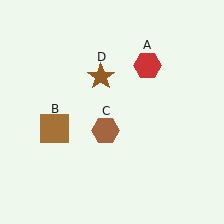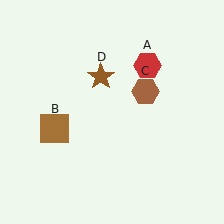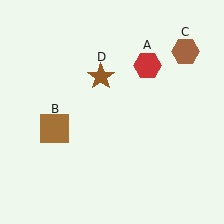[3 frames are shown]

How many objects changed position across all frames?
1 object changed position: brown hexagon (object C).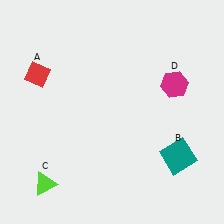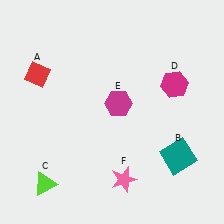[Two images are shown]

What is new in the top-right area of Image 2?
A magenta hexagon (E) was added in the top-right area of Image 2.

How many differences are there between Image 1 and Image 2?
There are 2 differences between the two images.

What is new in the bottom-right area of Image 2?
A pink star (F) was added in the bottom-right area of Image 2.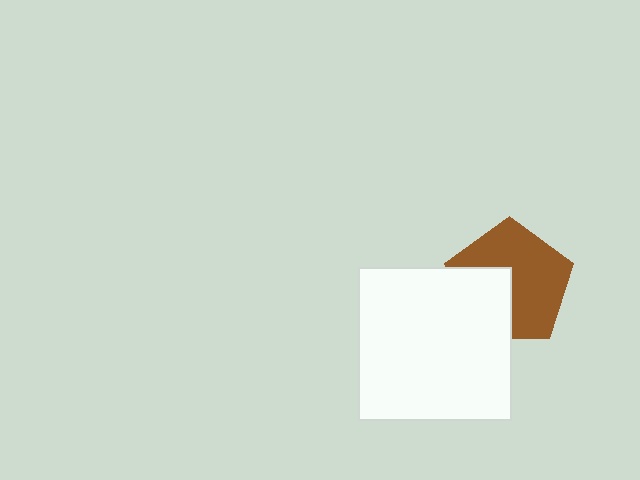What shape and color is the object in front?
The object in front is a white square.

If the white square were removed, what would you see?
You would see the complete brown pentagon.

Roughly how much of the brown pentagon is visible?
About half of it is visible (roughly 65%).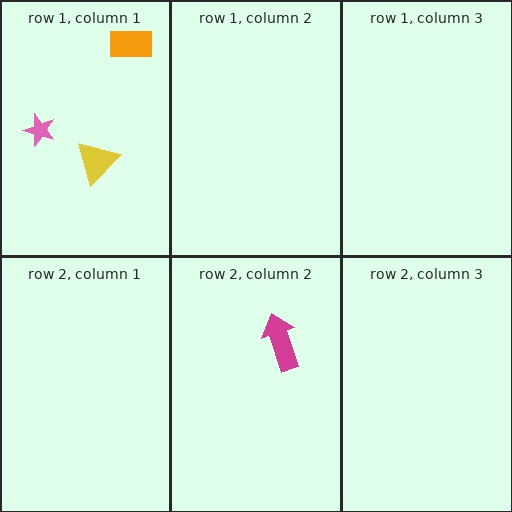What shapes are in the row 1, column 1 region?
The yellow triangle, the pink star, the orange rectangle.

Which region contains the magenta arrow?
The row 2, column 2 region.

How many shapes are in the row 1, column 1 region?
3.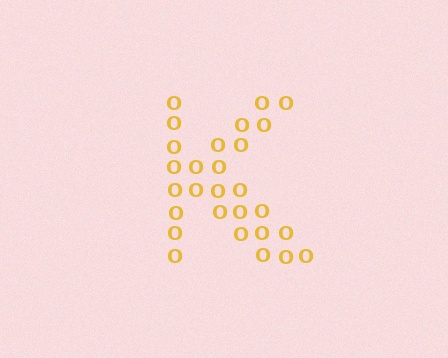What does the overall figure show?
The overall figure shows the letter K.